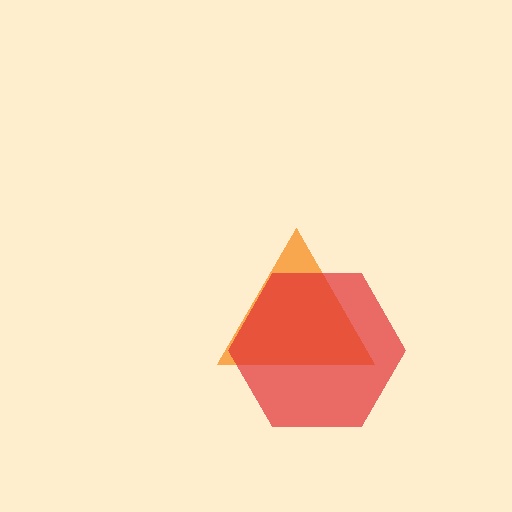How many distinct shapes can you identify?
There are 2 distinct shapes: an orange triangle, a red hexagon.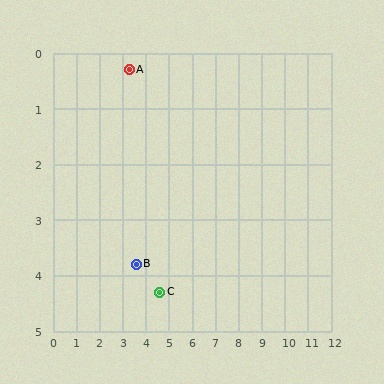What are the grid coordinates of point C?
Point C is at approximately (4.6, 4.3).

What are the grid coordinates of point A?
Point A is at approximately (3.3, 0.3).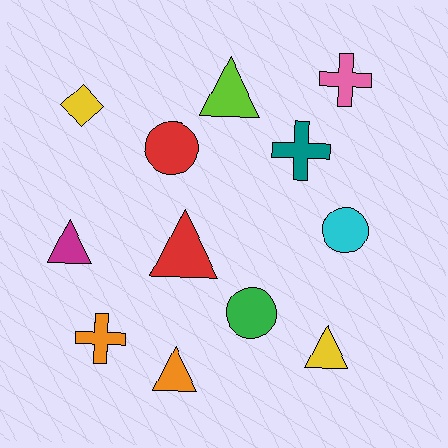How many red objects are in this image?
There are 2 red objects.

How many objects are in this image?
There are 12 objects.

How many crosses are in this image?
There are 3 crosses.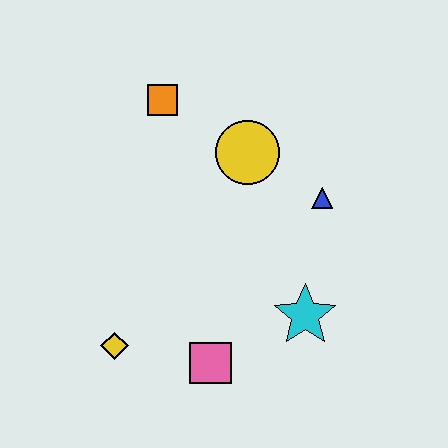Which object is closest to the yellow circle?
The blue triangle is closest to the yellow circle.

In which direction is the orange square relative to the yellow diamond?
The orange square is above the yellow diamond.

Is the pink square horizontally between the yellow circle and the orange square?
Yes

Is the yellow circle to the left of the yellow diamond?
No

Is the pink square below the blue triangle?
Yes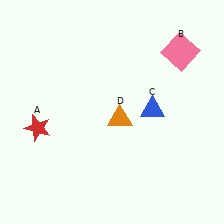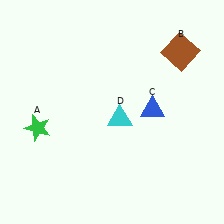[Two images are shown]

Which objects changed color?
A changed from red to green. B changed from pink to brown. D changed from orange to cyan.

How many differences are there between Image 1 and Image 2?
There are 3 differences between the two images.